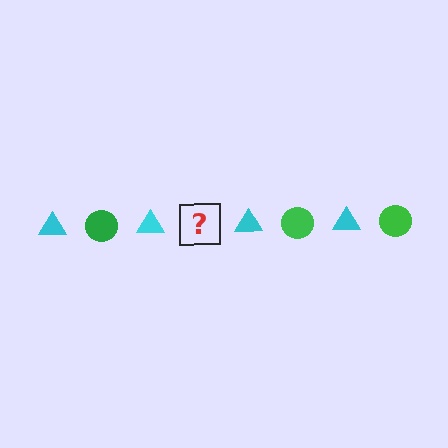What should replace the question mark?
The question mark should be replaced with a green circle.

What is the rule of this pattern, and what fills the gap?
The rule is that the pattern alternates between cyan triangle and green circle. The gap should be filled with a green circle.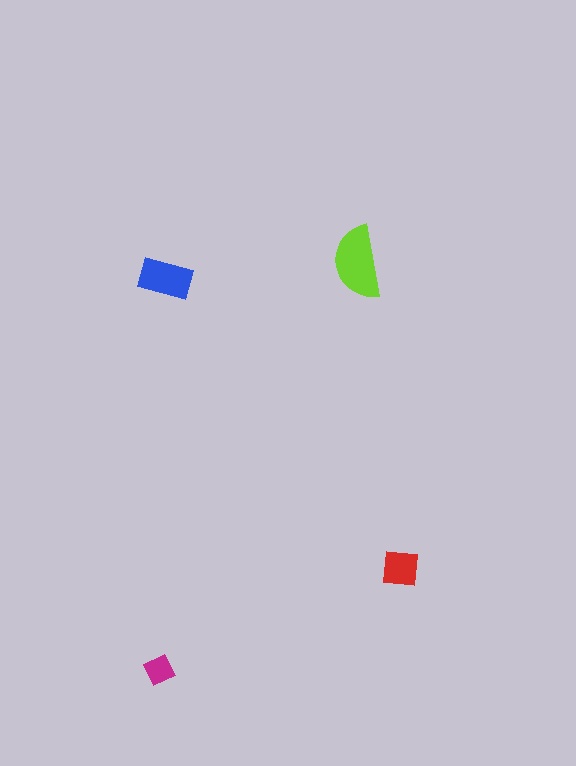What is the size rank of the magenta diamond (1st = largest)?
4th.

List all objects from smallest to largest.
The magenta diamond, the red square, the blue rectangle, the lime semicircle.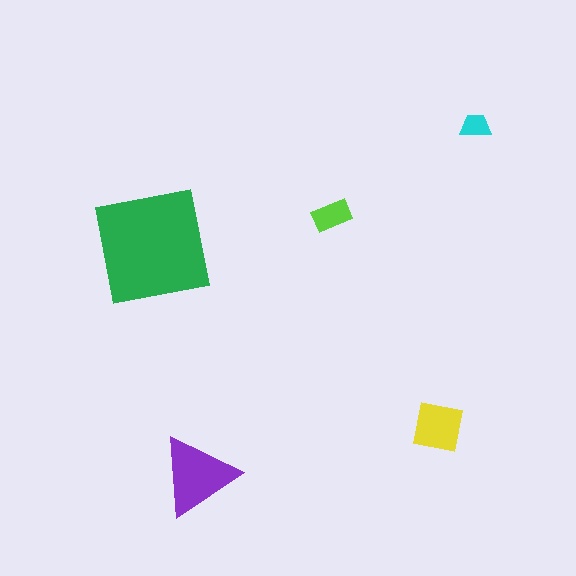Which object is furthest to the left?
The green square is leftmost.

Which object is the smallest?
The cyan trapezoid.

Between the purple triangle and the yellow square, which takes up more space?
The purple triangle.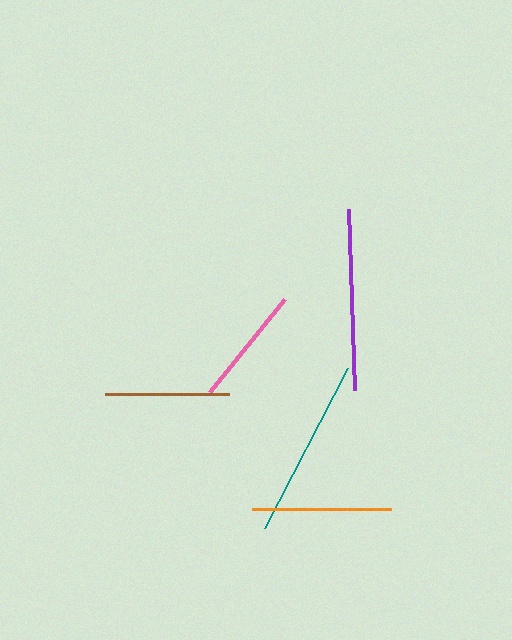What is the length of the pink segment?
The pink segment is approximately 120 pixels long.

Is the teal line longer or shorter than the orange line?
The teal line is longer than the orange line.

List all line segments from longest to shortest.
From longest to shortest: purple, teal, orange, brown, pink.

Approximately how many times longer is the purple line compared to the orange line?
The purple line is approximately 1.3 times the length of the orange line.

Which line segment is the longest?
The purple line is the longest at approximately 182 pixels.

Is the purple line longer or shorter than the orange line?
The purple line is longer than the orange line.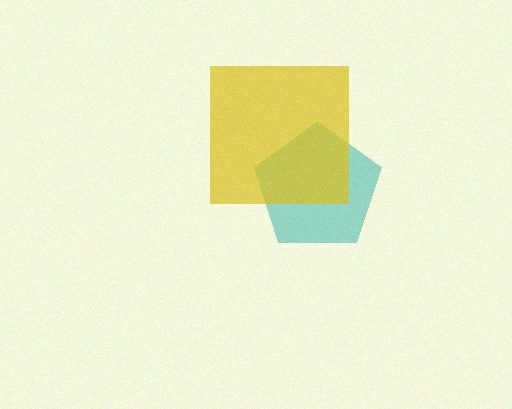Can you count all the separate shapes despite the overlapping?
Yes, there are 2 separate shapes.